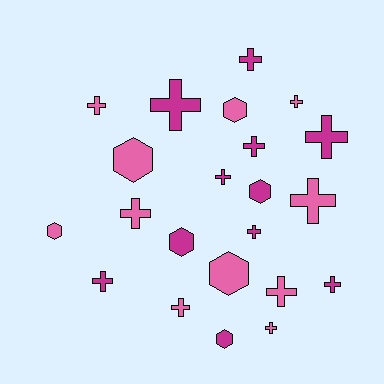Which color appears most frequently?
Pink, with 11 objects.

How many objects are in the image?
There are 22 objects.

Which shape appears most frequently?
Cross, with 15 objects.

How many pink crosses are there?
There are 7 pink crosses.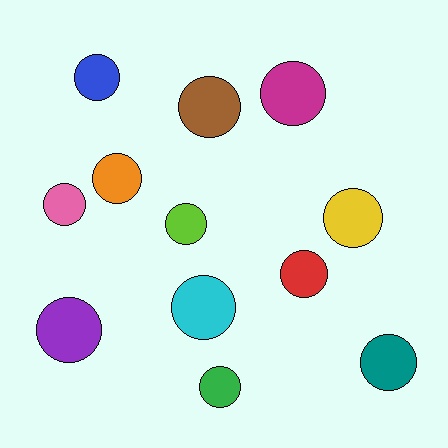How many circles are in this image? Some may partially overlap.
There are 12 circles.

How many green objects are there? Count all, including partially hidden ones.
There is 1 green object.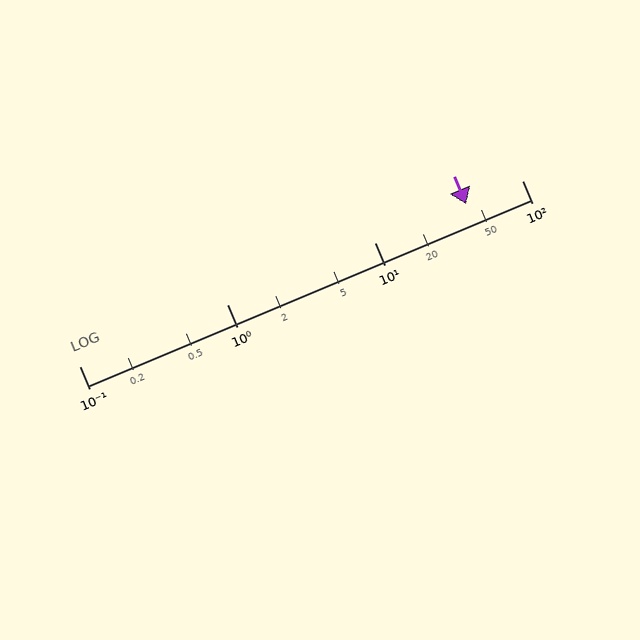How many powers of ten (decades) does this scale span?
The scale spans 3 decades, from 0.1 to 100.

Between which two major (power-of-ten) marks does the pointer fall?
The pointer is between 10 and 100.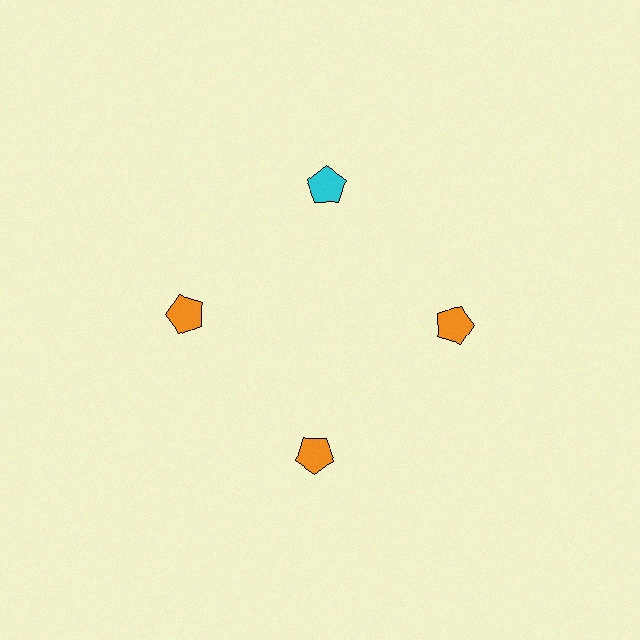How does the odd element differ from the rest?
It has a different color: cyan instead of orange.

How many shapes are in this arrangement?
There are 4 shapes arranged in a ring pattern.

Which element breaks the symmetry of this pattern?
The cyan pentagon at roughly the 12 o'clock position breaks the symmetry. All other shapes are orange pentagons.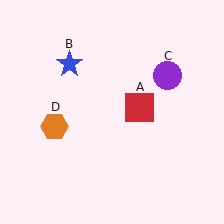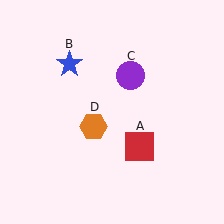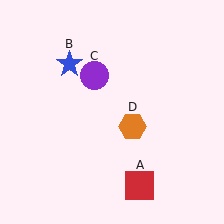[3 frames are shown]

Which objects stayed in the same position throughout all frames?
Blue star (object B) remained stationary.